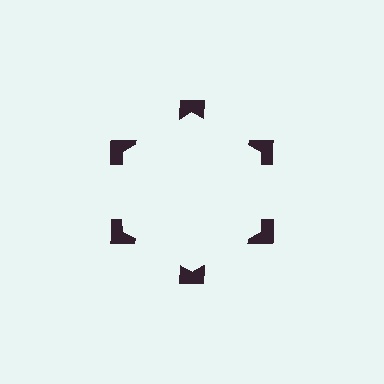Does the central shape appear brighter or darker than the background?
It typically appears slightly brighter than the background, even though no actual brightness change is drawn.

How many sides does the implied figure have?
6 sides.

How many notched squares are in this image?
There are 6 — one at each vertex of the illusory hexagon.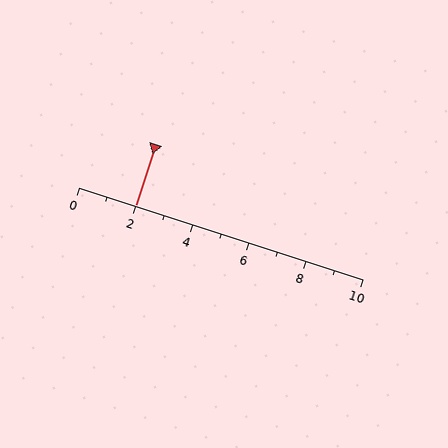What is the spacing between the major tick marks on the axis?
The major ticks are spaced 2 apart.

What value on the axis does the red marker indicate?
The marker indicates approximately 2.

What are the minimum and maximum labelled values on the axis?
The axis runs from 0 to 10.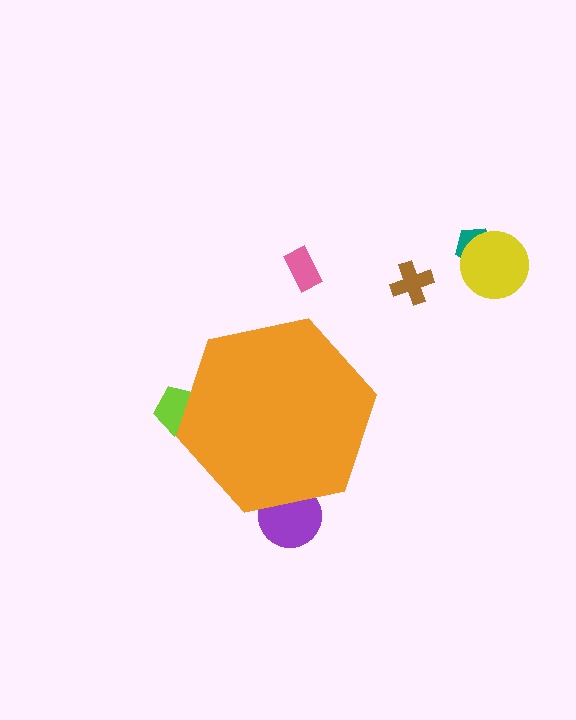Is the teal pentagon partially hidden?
No, the teal pentagon is fully visible.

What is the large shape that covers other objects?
An orange hexagon.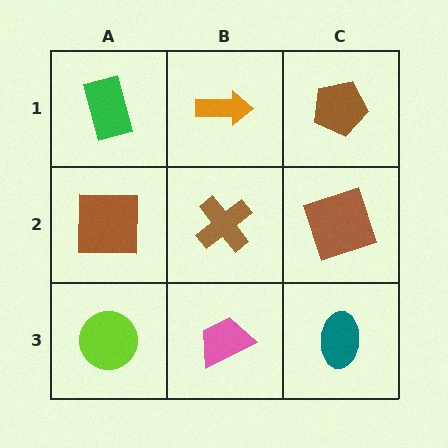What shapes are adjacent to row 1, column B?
A brown cross (row 2, column B), a green rectangle (row 1, column A), a brown pentagon (row 1, column C).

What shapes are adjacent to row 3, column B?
A brown cross (row 2, column B), a lime circle (row 3, column A), a teal ellipse (row 3, column C).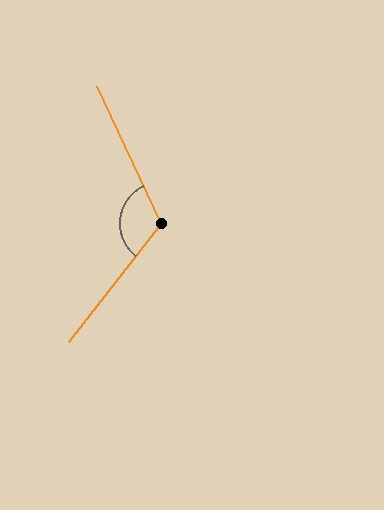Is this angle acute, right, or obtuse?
It is obtuse.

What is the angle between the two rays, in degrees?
Approximately 117 degrees.